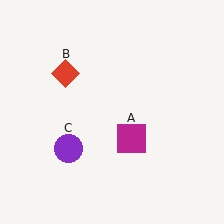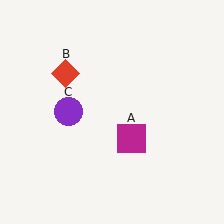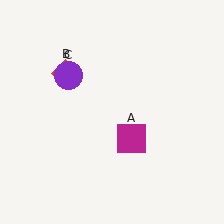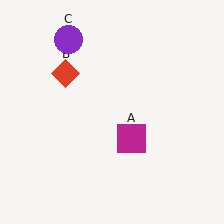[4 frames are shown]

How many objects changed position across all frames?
1 object changed position: purple circle (object C).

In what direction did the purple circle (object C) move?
The purple circle (object C) moved up.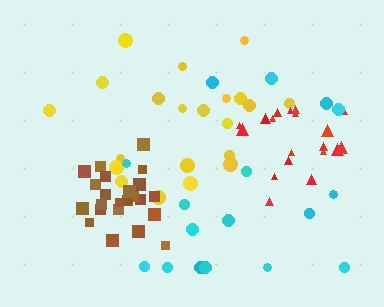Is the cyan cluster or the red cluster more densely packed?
Red.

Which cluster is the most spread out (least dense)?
Cyan.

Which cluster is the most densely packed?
Brown.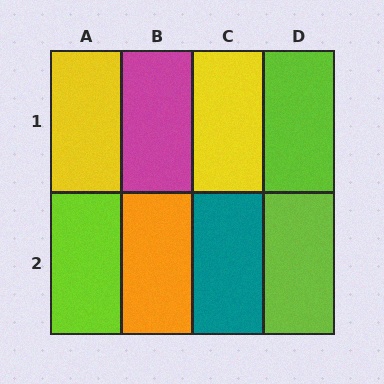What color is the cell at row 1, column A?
Yellow.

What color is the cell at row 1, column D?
Lime.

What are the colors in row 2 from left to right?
Lime, orange, teal, lime.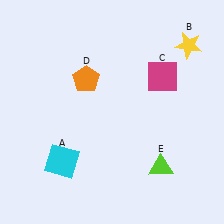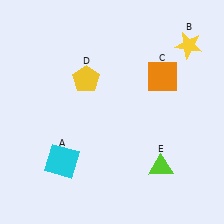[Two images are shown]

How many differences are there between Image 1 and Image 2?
There are 2 differences between the two images.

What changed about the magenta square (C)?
In Image 1, C is magenta. In Image 2, it changed to orange.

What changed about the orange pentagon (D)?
In Image 1, D is orange. In Image 2, it changed to yellow.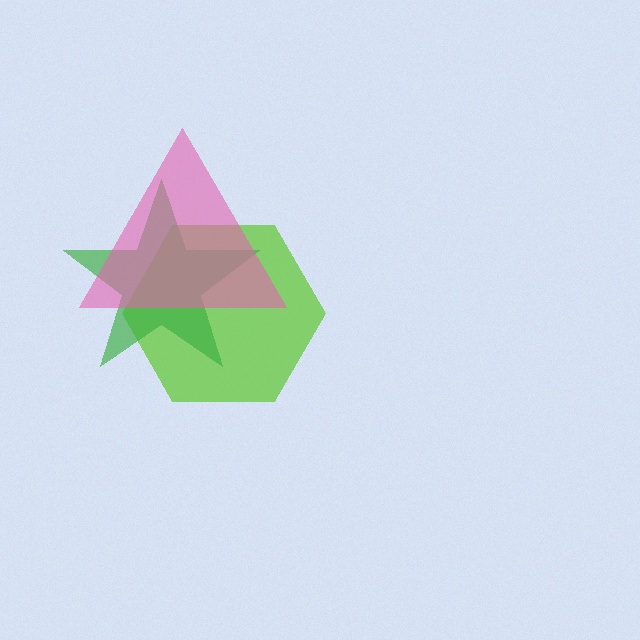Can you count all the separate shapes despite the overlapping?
Yes, there are 3 separate shapes.